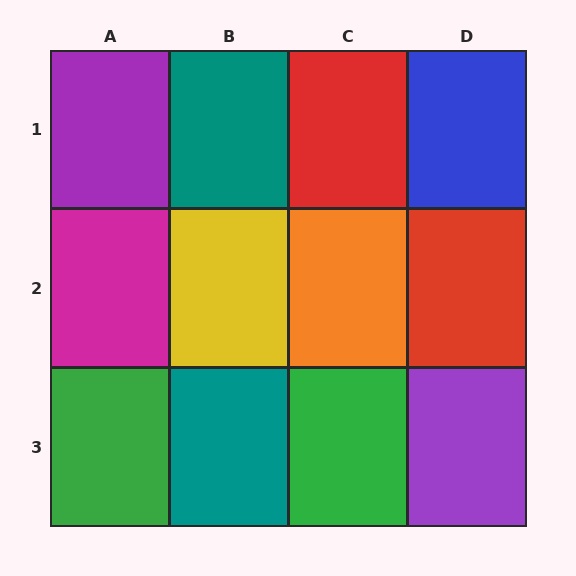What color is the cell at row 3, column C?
Green.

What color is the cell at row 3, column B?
Teal.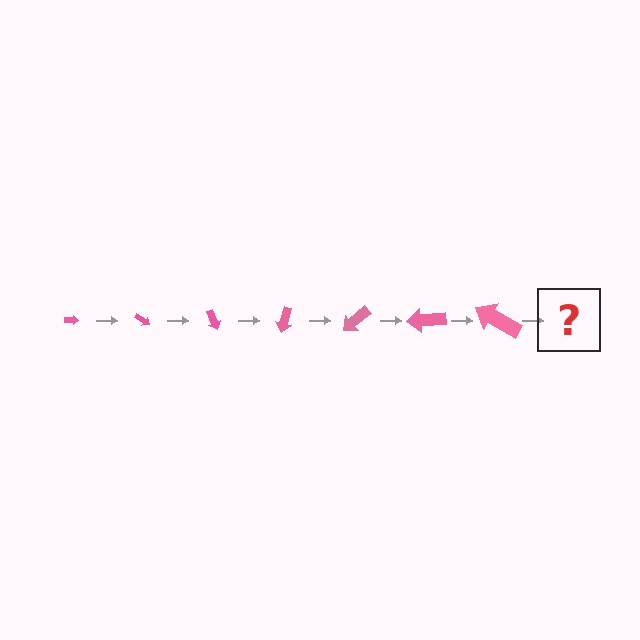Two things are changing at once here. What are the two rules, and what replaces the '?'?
The two rules are that the arrow grows larger each step and it rotates 35 degrees each step. The '?' should be an arrow, larger than the previous one and rotated 245 degrees from the start.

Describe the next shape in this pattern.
It should be an arrow, larger than the previous one and rotated 245 degrees from the start.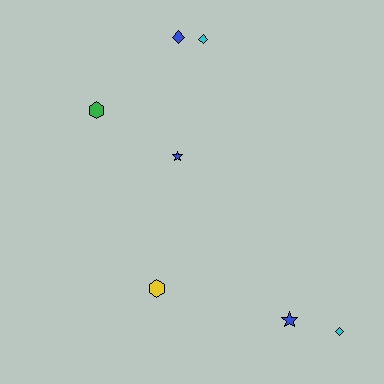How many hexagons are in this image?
There are 2 hexagons.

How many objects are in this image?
There are 7 objects.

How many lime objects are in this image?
There are no lime objects.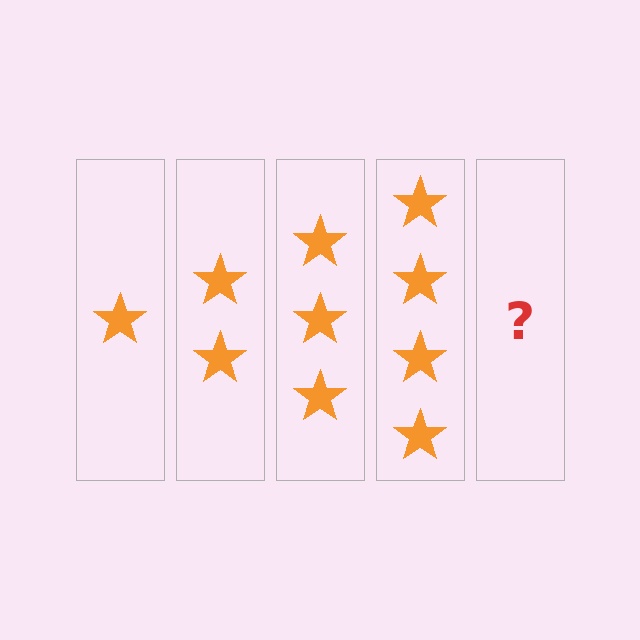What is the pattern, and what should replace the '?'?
The pattern is that each step adds one more star. The '?' should be 5 stars.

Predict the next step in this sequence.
The next step is 5 stars.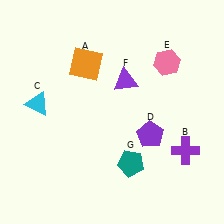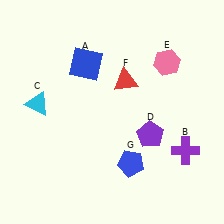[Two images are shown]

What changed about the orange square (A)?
In Image 1, A is orange. In Image 2, it changed to blue.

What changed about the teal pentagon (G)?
In Image 1, G is teal. In Image 2, it changed to blue.